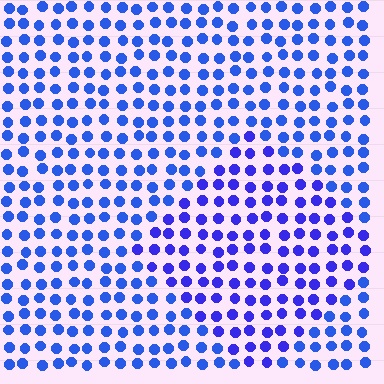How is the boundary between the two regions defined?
The boundary is defined purely by a slight shift in hue (about 20 degrees). Spacing, size, and orientation are identical on both sides.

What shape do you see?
I see a diamond.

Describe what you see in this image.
The image is filled with small blue elements in a uniform arrangement. A diamond-shaped region is visible where the elements are tinted to a slightly different hue, forming a subtle color boundary.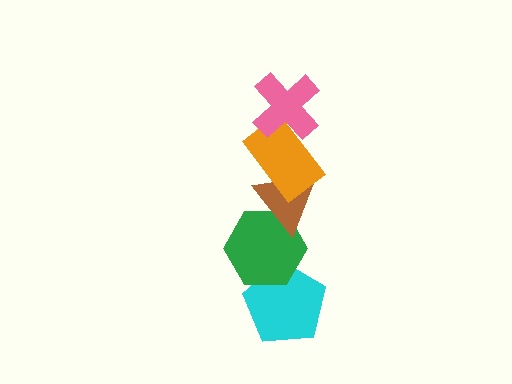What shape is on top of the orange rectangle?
The pink cross is on top of the orange rectangle.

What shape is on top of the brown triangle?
The orange rectangle is on top of the brown triangle.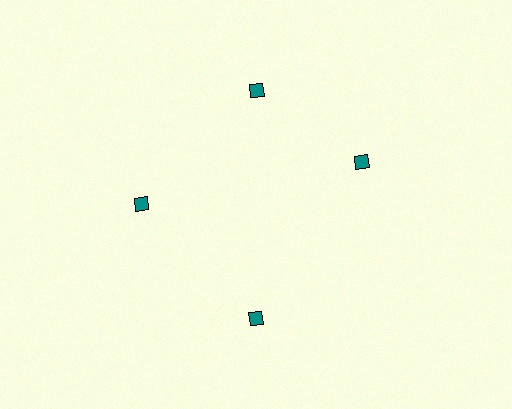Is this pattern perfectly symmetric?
No. The 4 teal diamonds are arranged in a ring, but one element near the 3 o'clock position is rotated out of alignment along the ring, breaking the 4-fold rotational symmetry.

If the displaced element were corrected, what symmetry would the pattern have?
It would have 4-fold rotational symmetry — the pattern would map onto itself every 90 degrees.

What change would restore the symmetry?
The symmetry would be restored by rotating it back into even spacing with its neighbors so that all 4 diamonds sit at equal angles and equal distance from the center.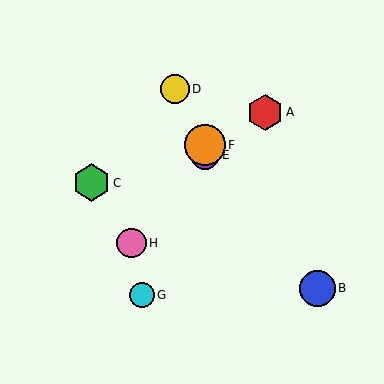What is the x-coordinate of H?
Object H is at x≈132.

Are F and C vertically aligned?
No, F is at x≈205 and C is at x≈91.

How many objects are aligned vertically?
2 objects (E, F) are aligned vertically.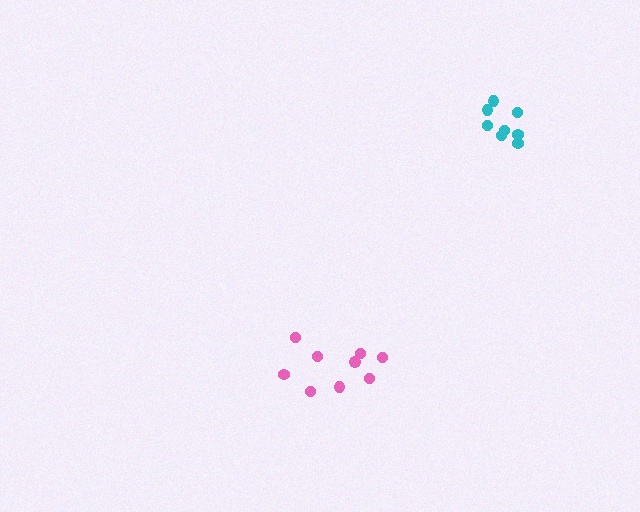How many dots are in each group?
Group 1: 8 dots, Group 2: 9 dots (17 total).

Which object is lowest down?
The pink cluster is bottommost.